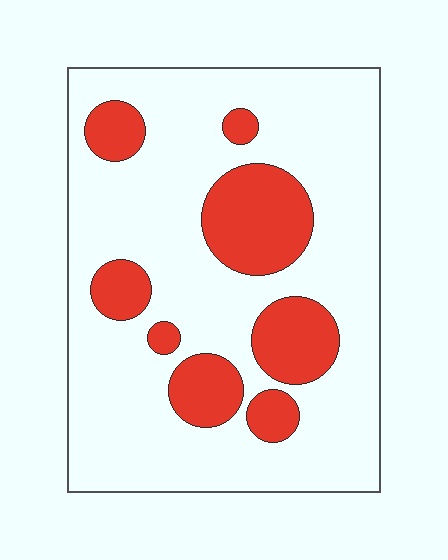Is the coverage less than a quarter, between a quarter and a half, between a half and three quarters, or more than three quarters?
Less than a quarter.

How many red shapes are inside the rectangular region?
8.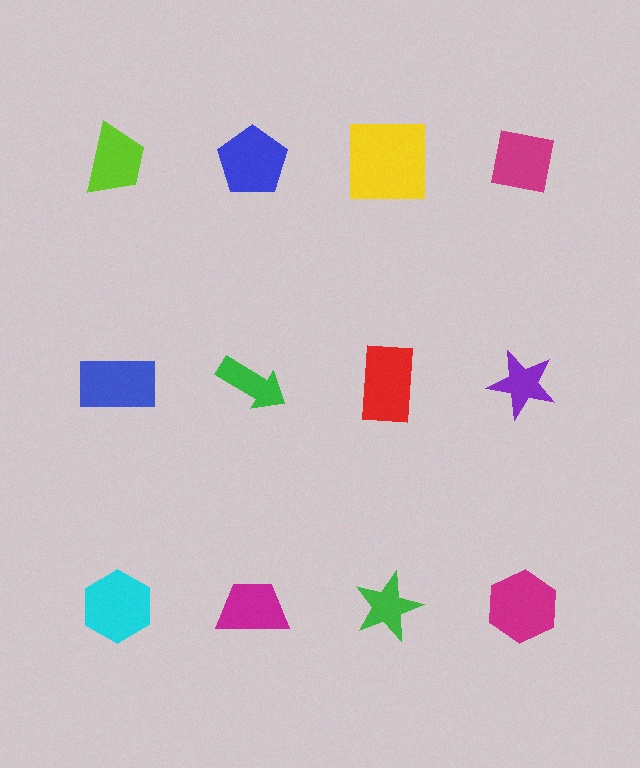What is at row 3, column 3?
A green star.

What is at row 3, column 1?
A cyan hexagon.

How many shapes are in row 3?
4 shapes.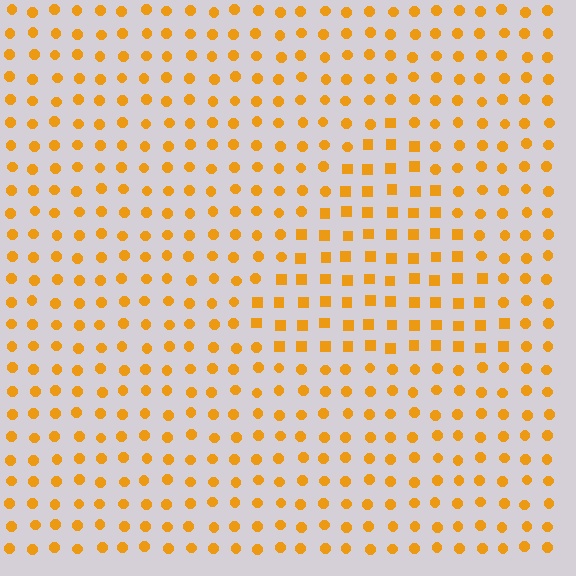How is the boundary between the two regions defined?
The boundary is defined by a change in element shape: squares inside vs. circles outside. All elements share the same color and spacing.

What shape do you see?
I see a triangle.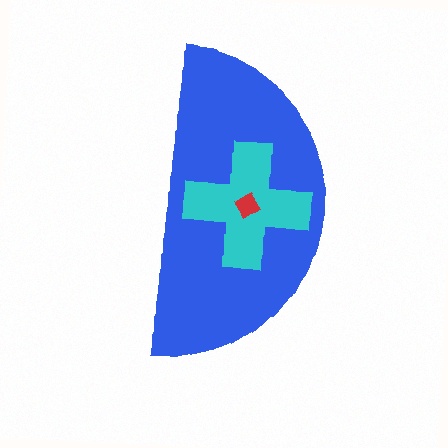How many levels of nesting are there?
3.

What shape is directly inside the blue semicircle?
The cyan cross.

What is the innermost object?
The red diamond.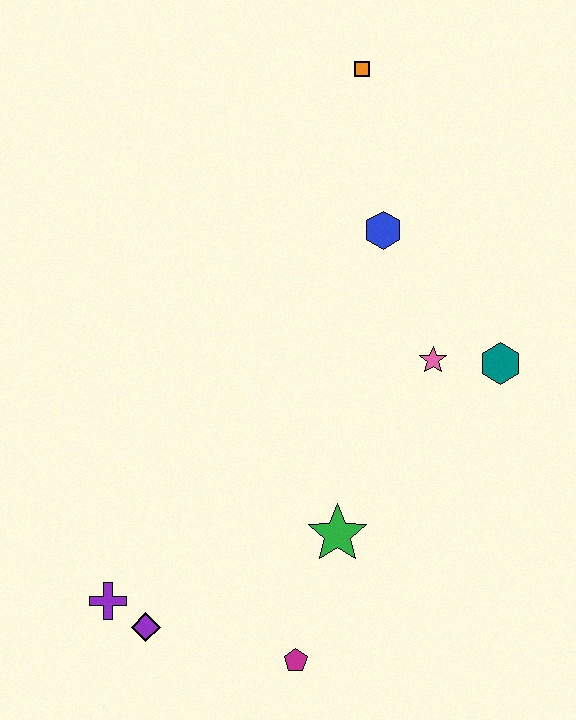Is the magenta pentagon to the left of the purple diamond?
No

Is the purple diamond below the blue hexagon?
Yes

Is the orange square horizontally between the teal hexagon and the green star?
Yes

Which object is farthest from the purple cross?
The orange square is farthest from the purple cross.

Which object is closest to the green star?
The magenta pentagon is closest to the green star.